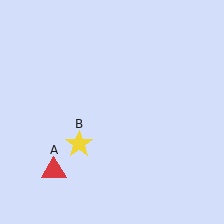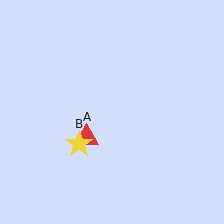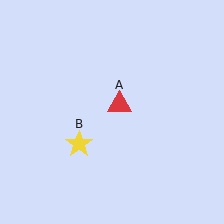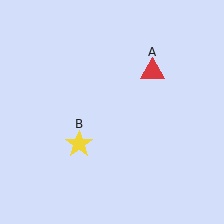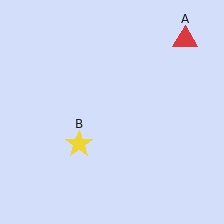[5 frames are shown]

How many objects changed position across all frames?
1 object changed position: red triangle (object A).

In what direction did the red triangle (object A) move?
The red triangle (object A) moved up and to the right.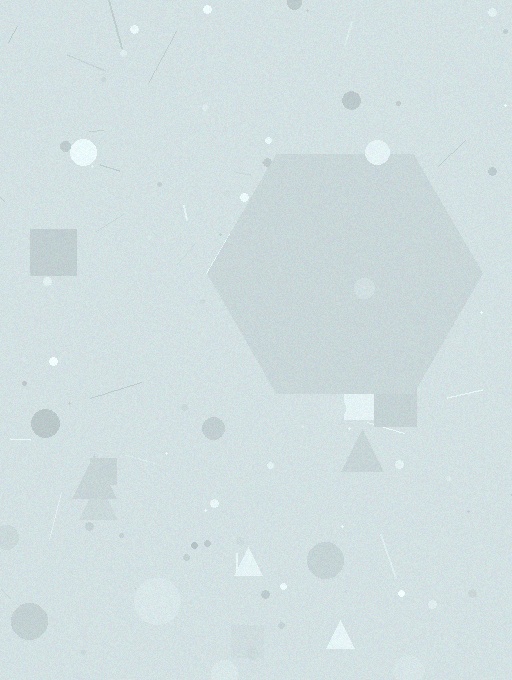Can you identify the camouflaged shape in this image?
The camouflaged shape is a hexagon.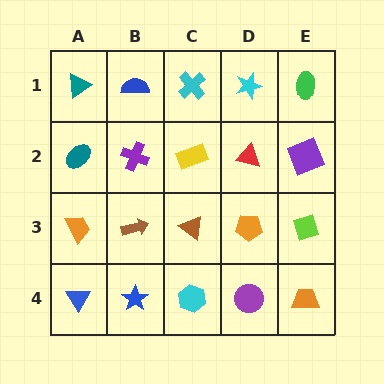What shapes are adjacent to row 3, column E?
A purple square (row 2, column E), an orange trapezoid (row 4, column E), an orange pentagon (row 3, column D).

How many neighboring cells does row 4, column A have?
2.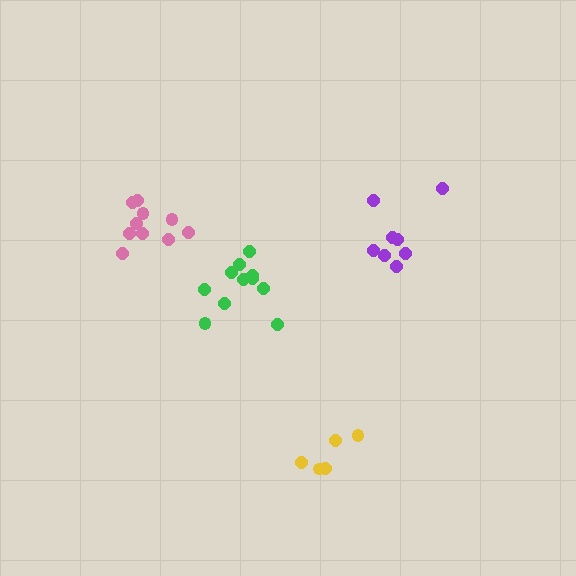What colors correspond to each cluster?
The clusters are colored: purple, pink, yellow, green.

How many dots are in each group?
Group 1: 8 dots, Group 2: 10 dots, Group 3: 5 dots, Group 4: 11 dots (34 total).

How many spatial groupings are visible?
There are 4 spatial groupings.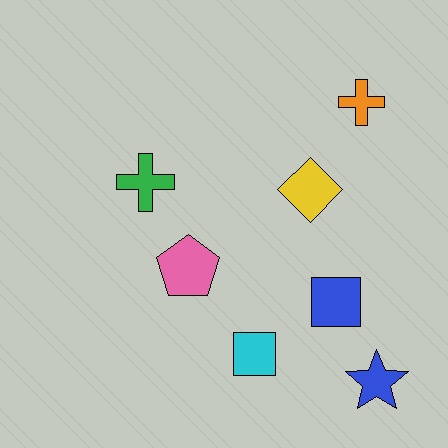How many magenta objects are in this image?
There are no magenta objects.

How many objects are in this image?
There are 7 objects.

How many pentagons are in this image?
There is 1 pentagon.